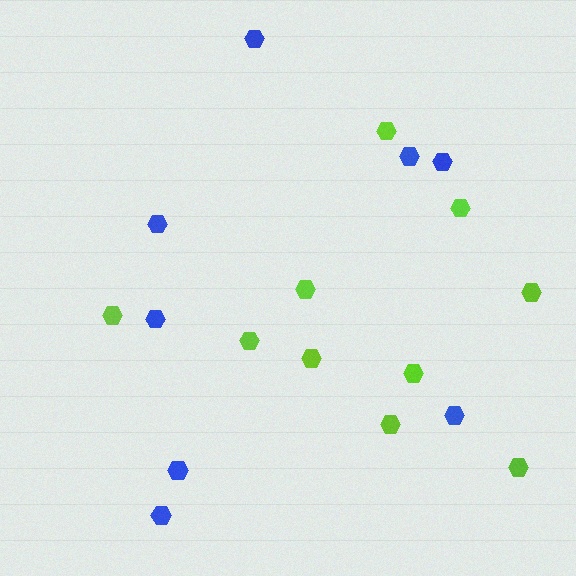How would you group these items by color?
There are 2 groups: one group of lime hexagons (10) and one group of blue hexagons (8).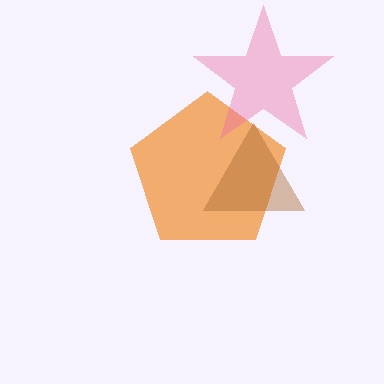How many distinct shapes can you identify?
There are 3 distinct shapes: an orange pentagon, a pink star, a brown triangle.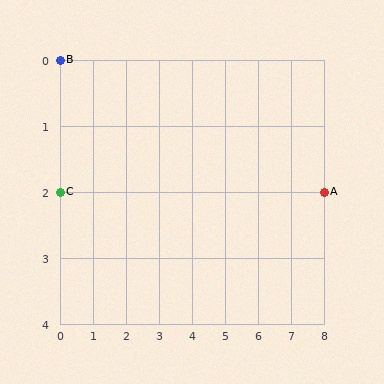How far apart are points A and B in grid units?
Points A and B are 8 columns and 2 rows apart (about 8.2 grid units diagonally).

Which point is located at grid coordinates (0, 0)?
Point B is at (0, 0).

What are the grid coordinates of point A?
Point A is at grid coordinates (8, 2).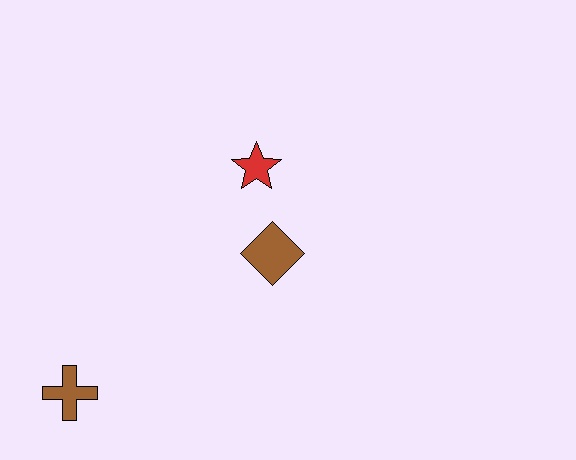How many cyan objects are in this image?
There are no cyan objects.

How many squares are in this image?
There are no squares.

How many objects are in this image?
There are 3 objects.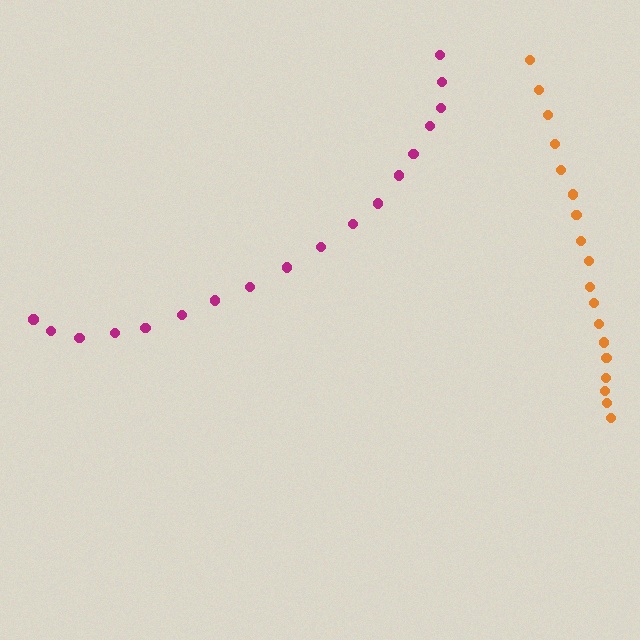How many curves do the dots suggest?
There are 2 distinct paths.